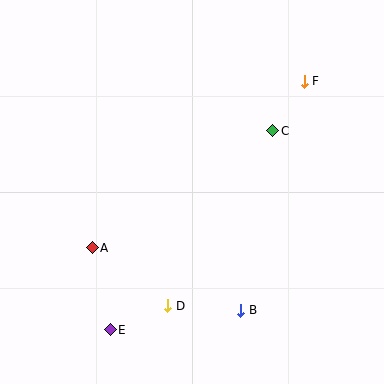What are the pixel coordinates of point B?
Point B is at (241, 310).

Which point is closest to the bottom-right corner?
Point B is closest to the bottom-right corner.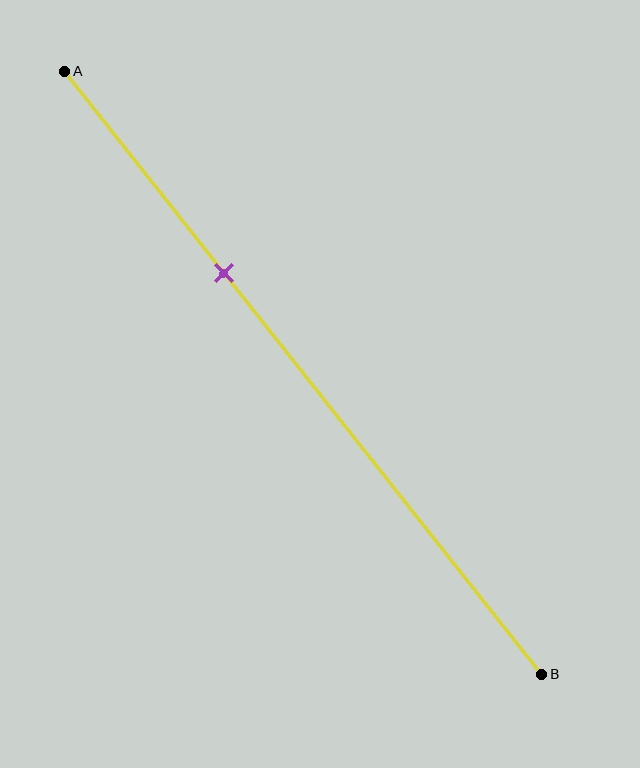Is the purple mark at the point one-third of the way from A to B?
Yes, the mark is approximately at the one-third point.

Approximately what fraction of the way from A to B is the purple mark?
The purple mark is approximately 35% of the way from A to B.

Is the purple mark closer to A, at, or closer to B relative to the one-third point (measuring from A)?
The purple mark is approximately at the one-third point of segment AB.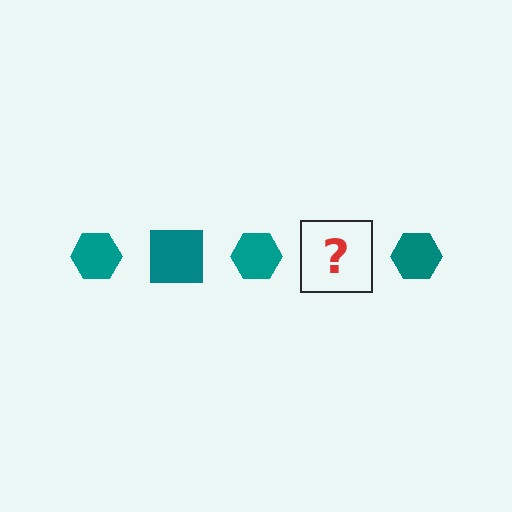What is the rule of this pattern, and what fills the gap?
The rule is that the pattern cycles through hexagon, square shapes in teal. The gap should be filled with a teal square.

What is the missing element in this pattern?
The missing element is a teal square.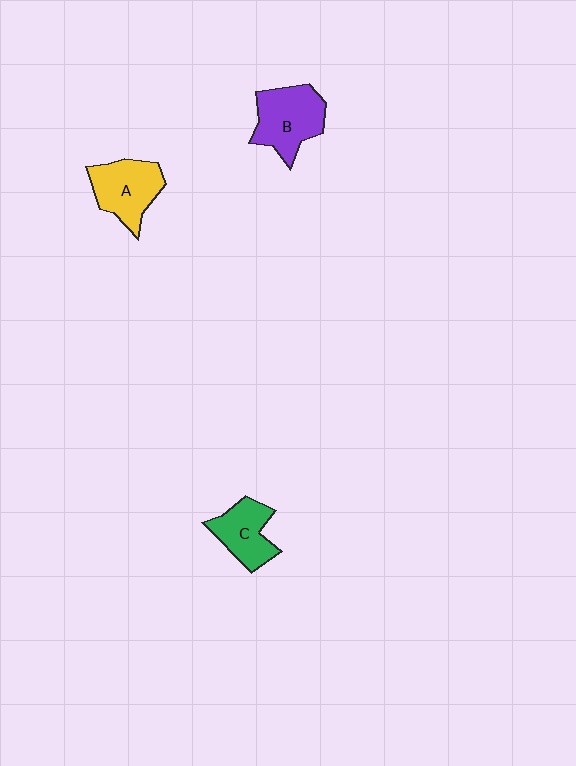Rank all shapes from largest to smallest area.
From largest to smallest: B (purple), A (yellow), C (green).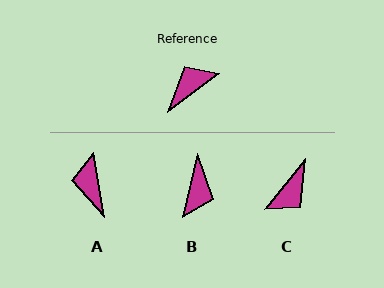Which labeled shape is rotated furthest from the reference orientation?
C, about 166 degrees away.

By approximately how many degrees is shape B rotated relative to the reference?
Approximately 139 degrees clockwise.